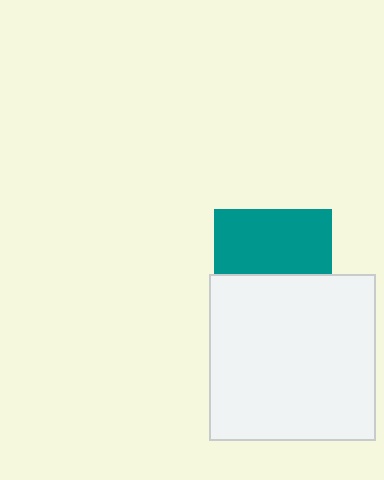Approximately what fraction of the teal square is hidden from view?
Roughly 45% of the teal square is hidden behind the white square.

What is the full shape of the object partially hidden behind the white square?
The partially hidden object is a teal square.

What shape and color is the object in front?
The object in front is a white square.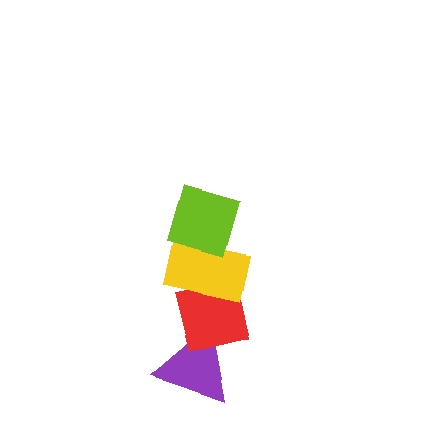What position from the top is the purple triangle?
The purple triangle is 4th from the top.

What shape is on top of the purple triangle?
The red square is on top of the purple triangle.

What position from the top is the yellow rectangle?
The yellow rectangle is 2nd from the top.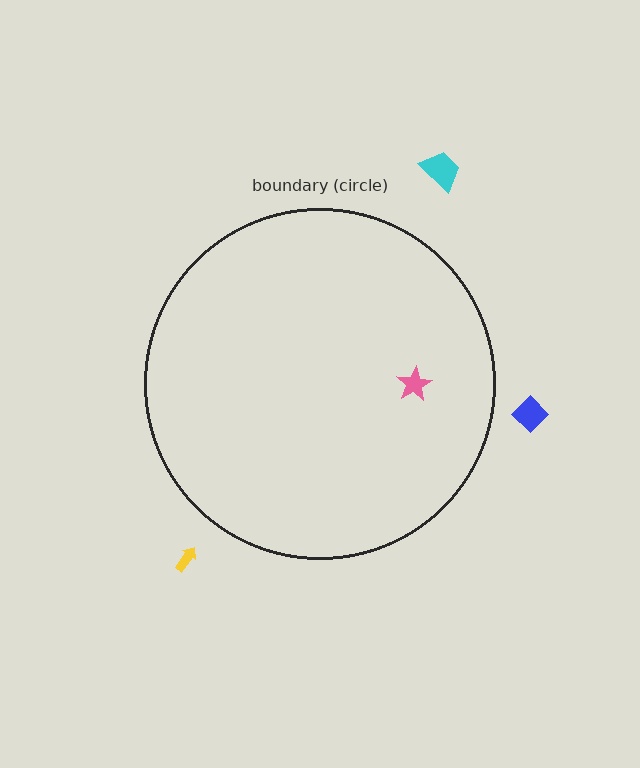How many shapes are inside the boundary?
1 inside, 3 outside.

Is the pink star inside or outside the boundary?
Inside.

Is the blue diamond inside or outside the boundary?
Outside.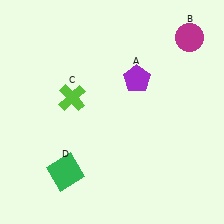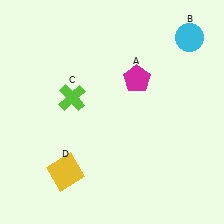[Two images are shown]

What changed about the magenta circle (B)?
In Image 1, B is magenta. In Image 2, it changed to cyan.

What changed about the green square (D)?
In Image 1, D is green. In Image 2, it changed to yellow.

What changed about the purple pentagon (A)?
In Image 1, A is purple. In Image 2, it changed to magenta.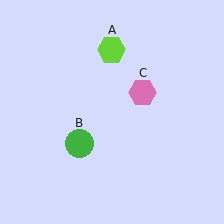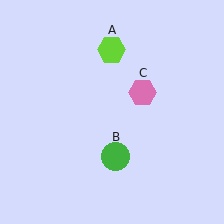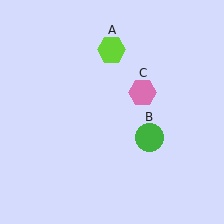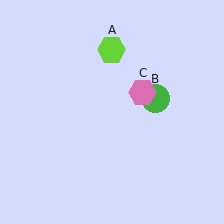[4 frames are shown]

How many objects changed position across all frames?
1 object changed position: green circle (object B).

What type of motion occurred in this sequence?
The green circle (object B) rotated counterclockwise around the center of the scene.